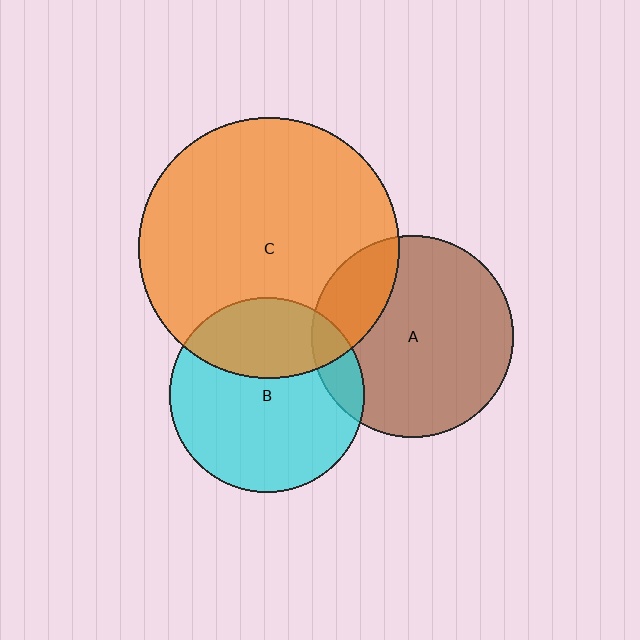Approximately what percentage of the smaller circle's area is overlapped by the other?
Approximately 20%.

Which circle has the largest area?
Circle C (orange).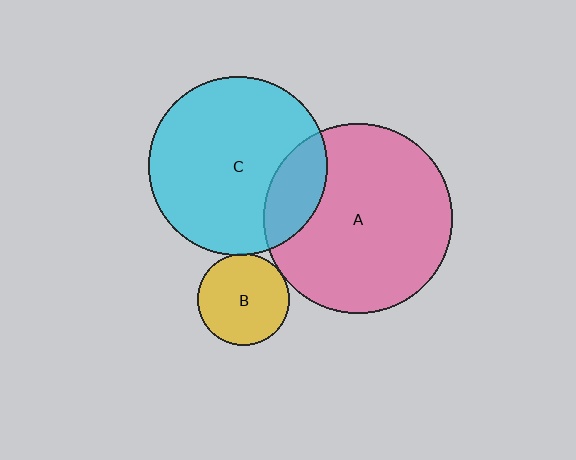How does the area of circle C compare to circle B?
Approximately 3.8 times.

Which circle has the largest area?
Circle A (pink).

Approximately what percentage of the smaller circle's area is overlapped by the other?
Approximately 5%.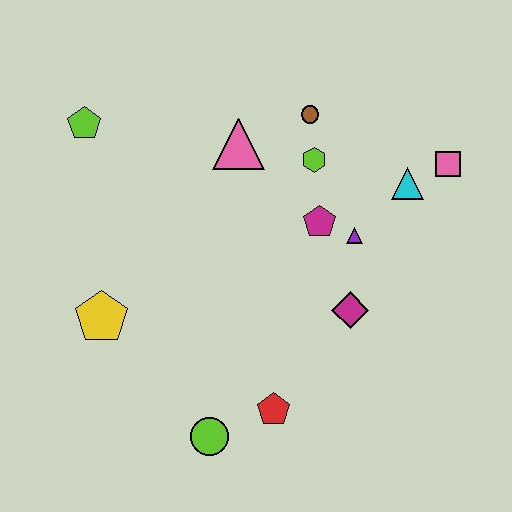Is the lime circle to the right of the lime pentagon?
Yes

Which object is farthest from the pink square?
The yellow pentagon is farthest from the pink square.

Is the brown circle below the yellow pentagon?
No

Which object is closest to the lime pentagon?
The pink triangle is closest to the lime pentagon.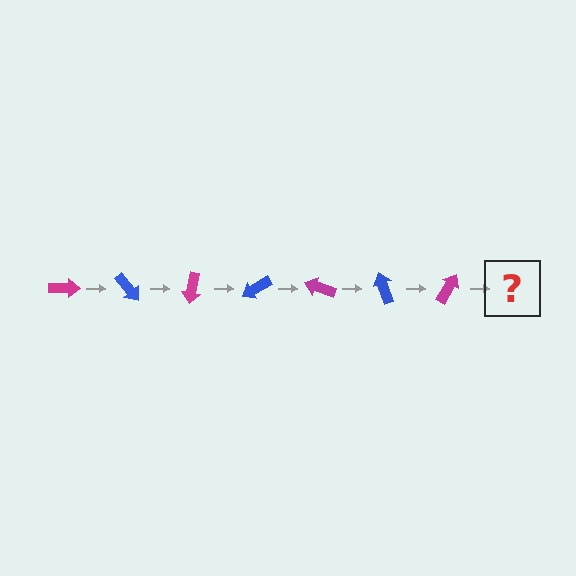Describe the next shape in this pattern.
It should be a blue arrow, rotated 350 degrees from the start.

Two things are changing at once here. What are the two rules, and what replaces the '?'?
The two rules are that it rotates 50 degrees each step and the color cycles through magenta and blue. The '?' should be a blue arrow, rotated 350 degrees from the start.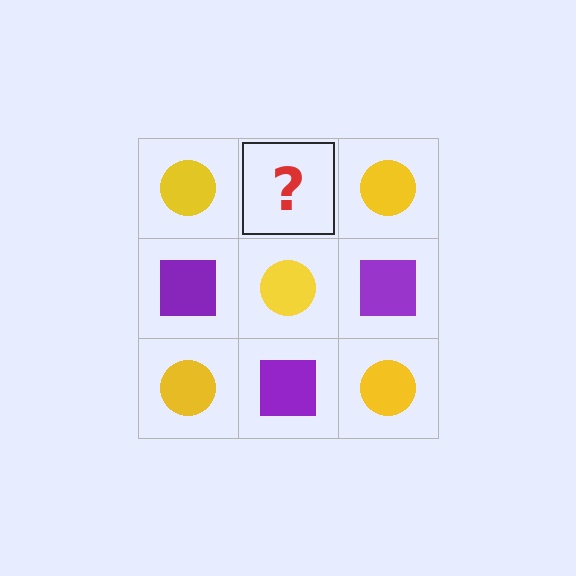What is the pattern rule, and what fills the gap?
The rule is that it alternates yellow circle and purple square in a checkerboard pattern. The gap should be filled with a purple square.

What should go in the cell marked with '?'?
The missing cell should contain a purple square.